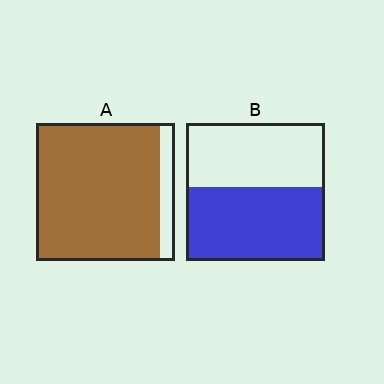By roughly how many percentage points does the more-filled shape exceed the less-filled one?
By roughly 35 percentage points (A over B).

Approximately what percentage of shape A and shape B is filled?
A is approximately 90% and B is approximately 55%.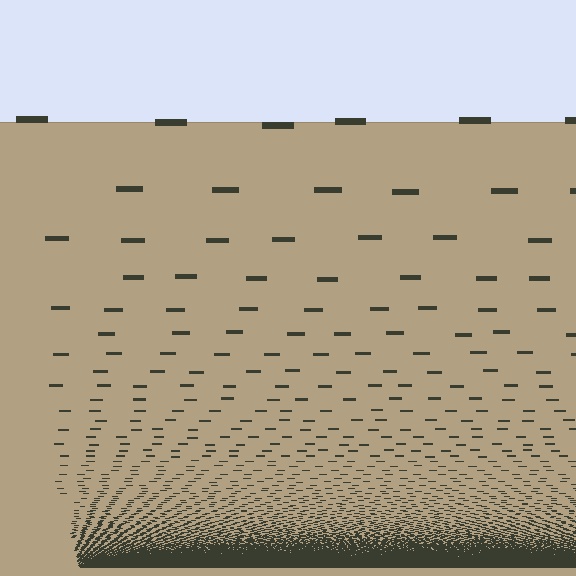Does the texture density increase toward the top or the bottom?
Density increases toward the bottom.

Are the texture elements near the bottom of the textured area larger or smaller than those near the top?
Smaller. The gradient is inverted — elements near the bottom are smaller and denser.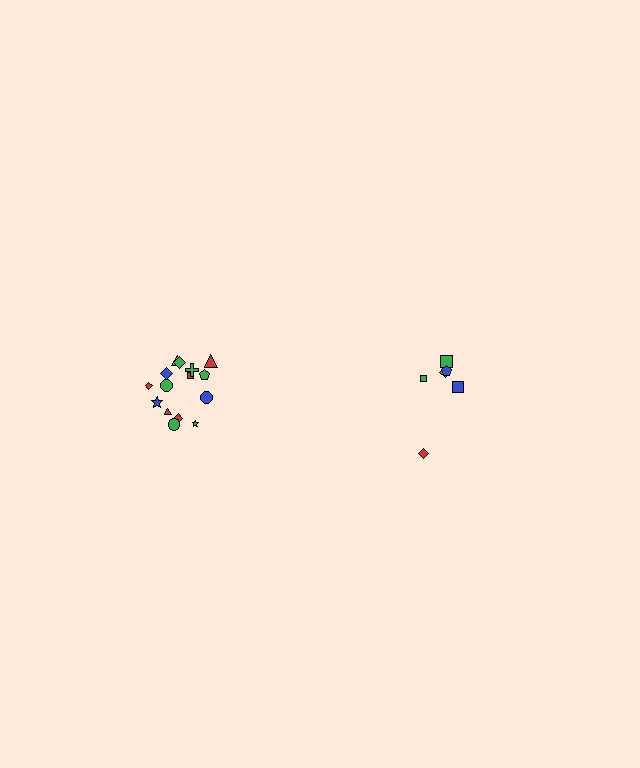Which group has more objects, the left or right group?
The left group.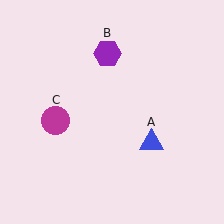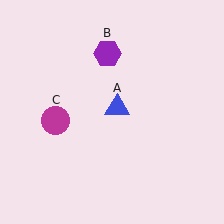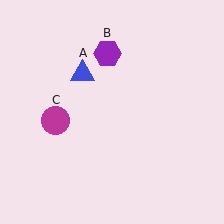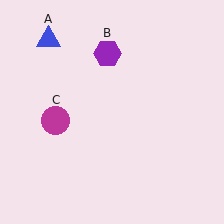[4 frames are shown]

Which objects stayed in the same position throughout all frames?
Purple hexagon (object B) and magenta circle (object C) remained stationary.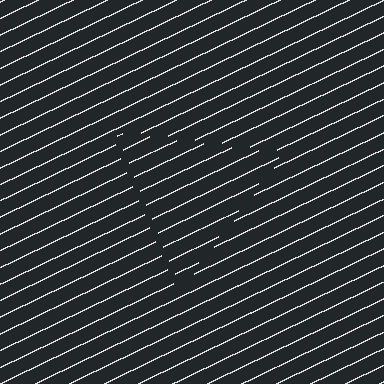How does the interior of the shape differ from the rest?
The interior of the shape contains the same grating, shifted by half a period — the contour is defined by the phase discontinuity where line-ends from the inner and outer gratings abut.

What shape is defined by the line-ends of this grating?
An illusory triangle. The interior of the shape contains the same grating, shifted by half a period — the contour is defined by the phase discontinuity where line-ends from the inner and outer gratings abut.